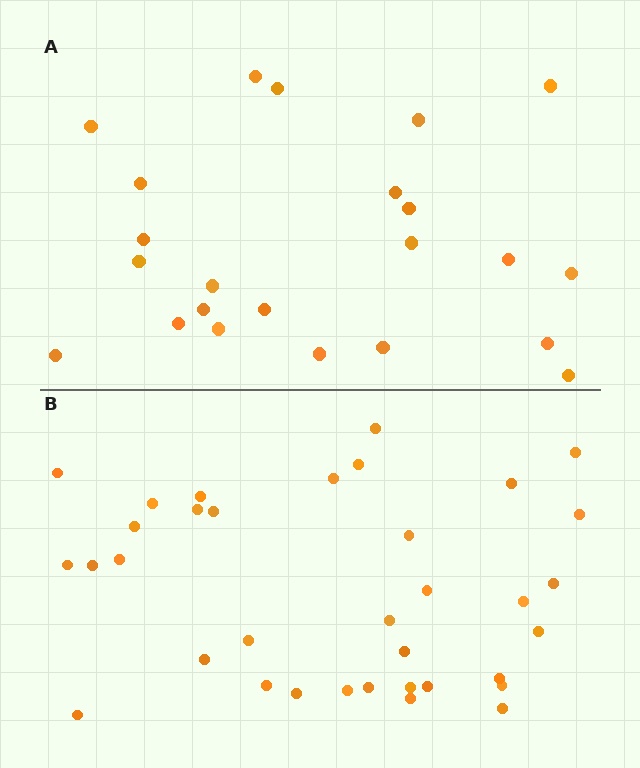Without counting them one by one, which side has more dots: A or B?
Region B (the bottom region) has more dots.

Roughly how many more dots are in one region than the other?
Region B has roughly 12 or so more dots than region A.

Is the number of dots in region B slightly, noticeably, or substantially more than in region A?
Region B has substantially more. The ratio is roughly 1.5 to 1.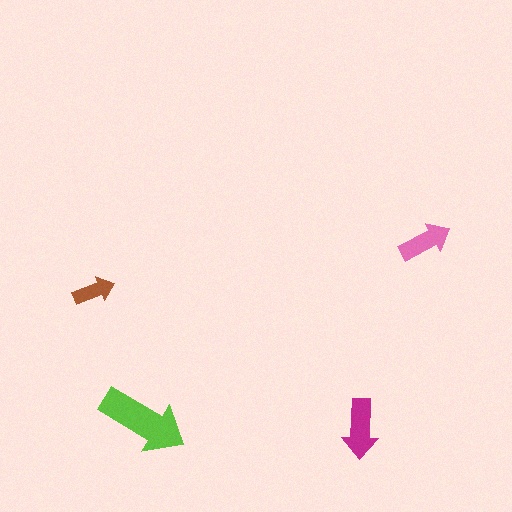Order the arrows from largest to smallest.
the lime one, the magenta one, the pink one, the brown one.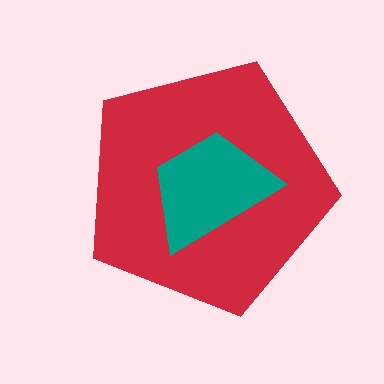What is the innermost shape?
The teal trapezoid.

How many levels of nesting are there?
2.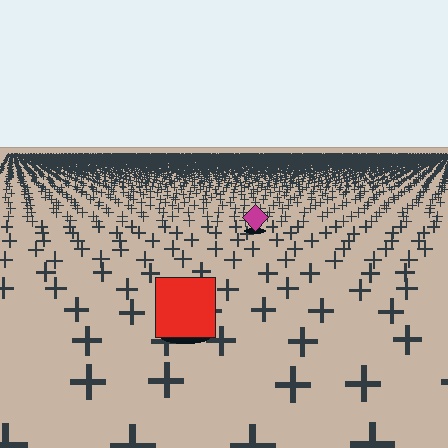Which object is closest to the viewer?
The red square is closest. The texture marks near it are larger and more spread out.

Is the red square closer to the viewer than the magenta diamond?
Yes. The red square is closer — you can tell from the texture gradient: the ground texture is coarser near it.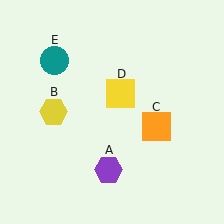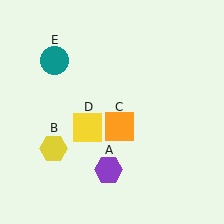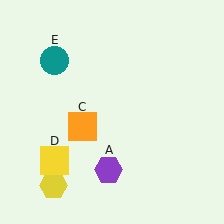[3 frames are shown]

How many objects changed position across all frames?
3 objects changed position: yellow hexagon (object B), orange square (object C), yellow square (object D).